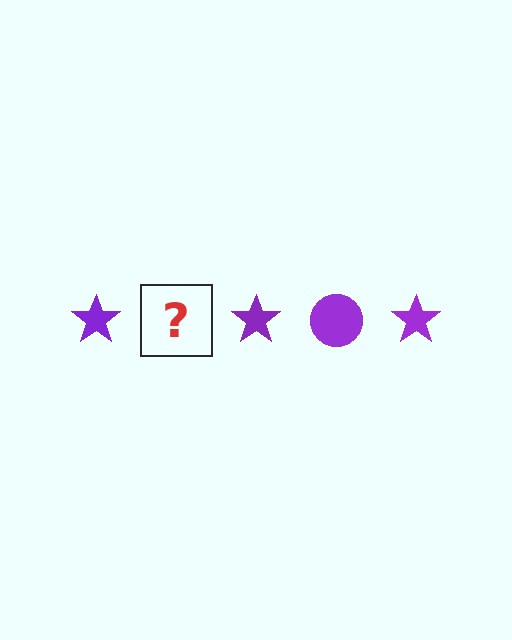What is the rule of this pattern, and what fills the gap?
The rule is that the pattern cycles through star, circle shapes in purple. The gap should be filled with a purple circle.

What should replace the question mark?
The question mark should be replaced with a purple circle.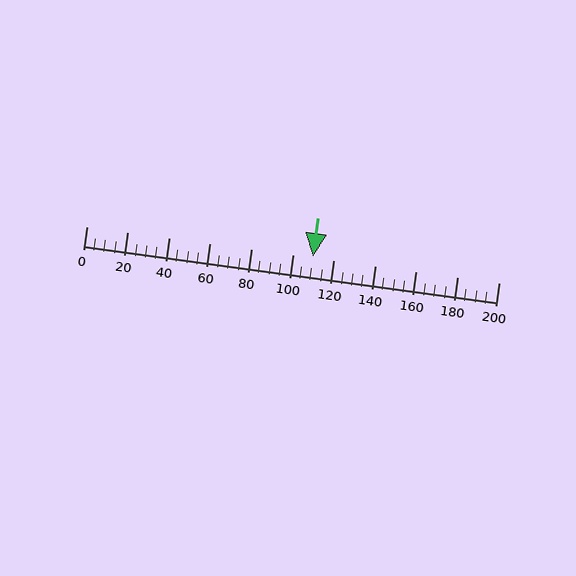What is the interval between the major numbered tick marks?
The major tick marks are spaced 20 units apart.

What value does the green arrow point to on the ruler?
The green arrow points to approximately 110.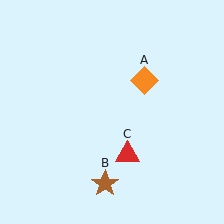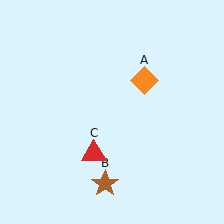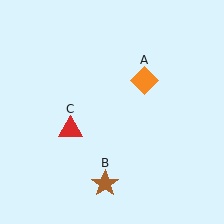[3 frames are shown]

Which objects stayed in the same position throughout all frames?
Orange diamond (object A) and brown star (object B) remained stationary.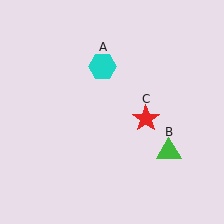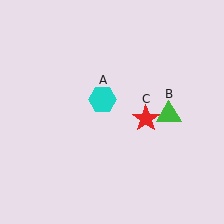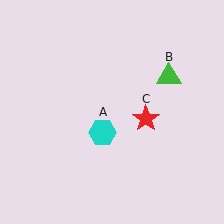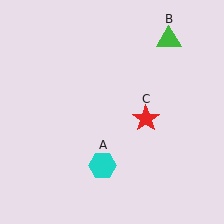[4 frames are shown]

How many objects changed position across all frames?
2 objects changed position: cyan hexagon (object A), green triangle (object B).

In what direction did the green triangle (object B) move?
The green triangle (object B) moved up.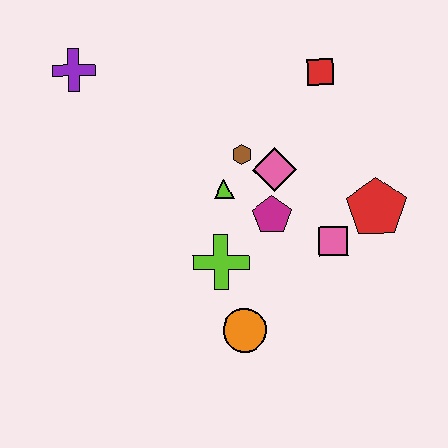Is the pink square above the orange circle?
Yes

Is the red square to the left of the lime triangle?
No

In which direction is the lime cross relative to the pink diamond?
The lime cross is below the pink diamond.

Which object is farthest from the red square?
The orange circle is farthest from the red square.